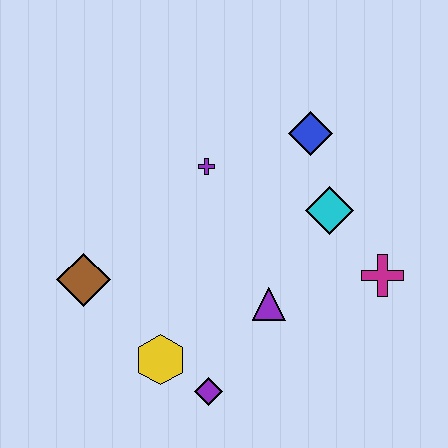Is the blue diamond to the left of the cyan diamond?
Yes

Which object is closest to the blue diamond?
The cyan diamond is closest to the blue diamond.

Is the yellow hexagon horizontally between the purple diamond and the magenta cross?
No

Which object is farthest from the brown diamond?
The magenta cross is farthest from the brown diamond.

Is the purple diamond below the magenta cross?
Yes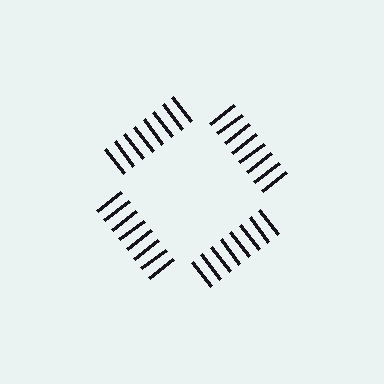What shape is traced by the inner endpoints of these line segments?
An illusory square — the line segments terminate on its edges but no continuous stroke is drawn.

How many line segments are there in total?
32 — 8 along each of the 4 edges.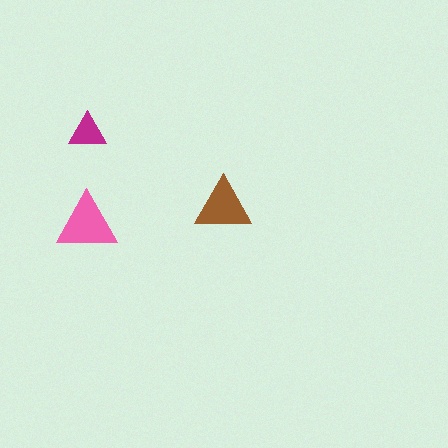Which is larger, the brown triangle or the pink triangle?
The pink one.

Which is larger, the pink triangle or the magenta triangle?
The pink one.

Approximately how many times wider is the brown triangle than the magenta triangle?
About 1.5 times wider.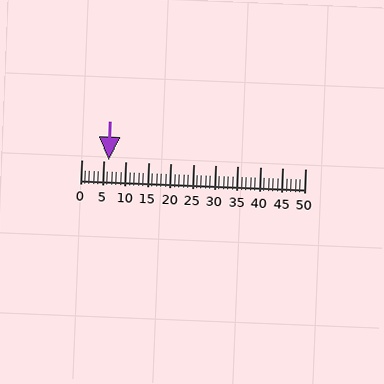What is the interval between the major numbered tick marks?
The major tick marks are spaced 5 units apart.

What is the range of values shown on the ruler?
The ruler shows values from 0 to 50.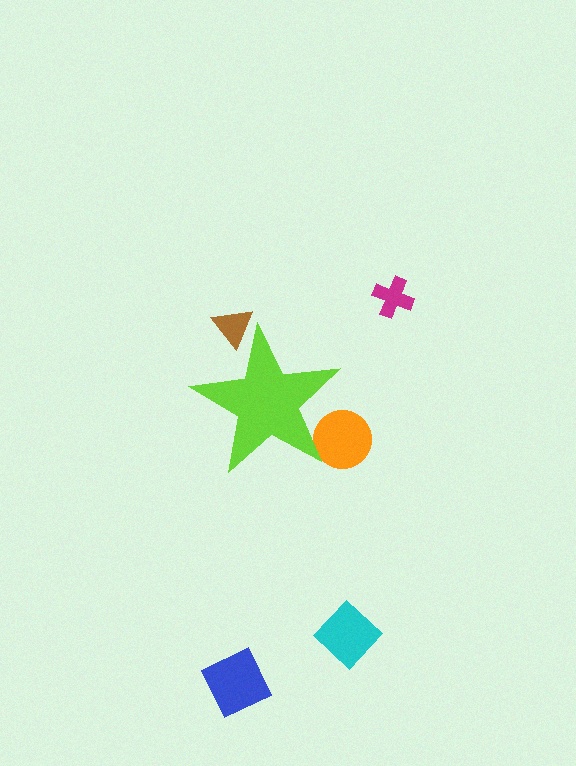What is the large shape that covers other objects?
A lime star.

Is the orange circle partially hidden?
Yes, the orange circle is partially hidden behind the lime star.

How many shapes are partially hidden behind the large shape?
2 shapes are partially hidden.